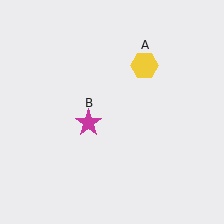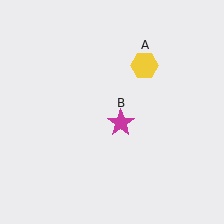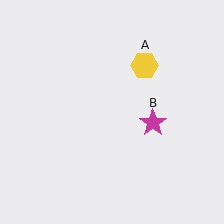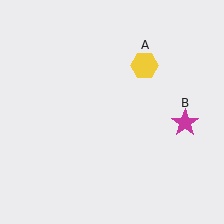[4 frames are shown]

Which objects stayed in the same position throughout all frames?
Yellow hexagon (object A) remained stationary.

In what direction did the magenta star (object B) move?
The magenta star (object B) moved right.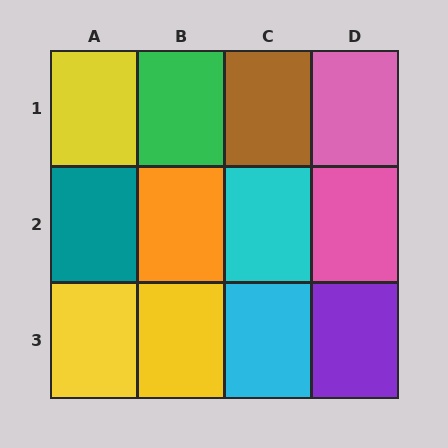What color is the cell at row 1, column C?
Brown.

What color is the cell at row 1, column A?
Yellow.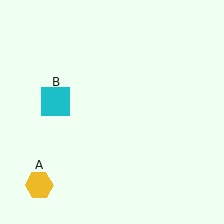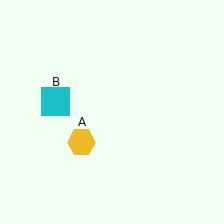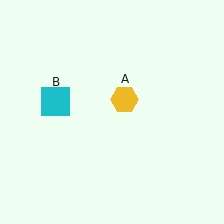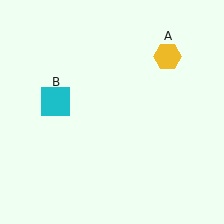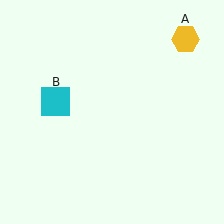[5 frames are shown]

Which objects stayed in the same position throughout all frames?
Cyan square (object B) remained stationary.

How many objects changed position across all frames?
1 object changed position: yellow hexagon (object A).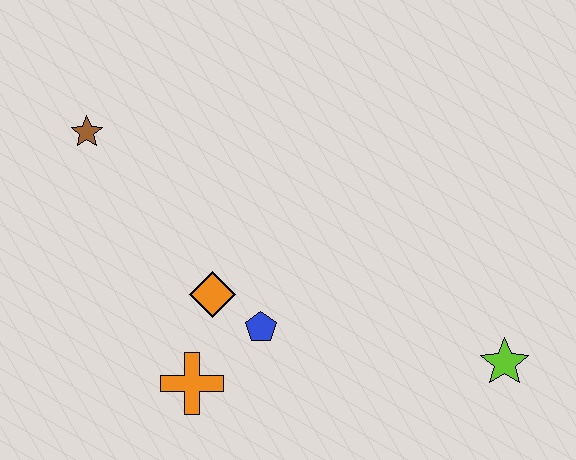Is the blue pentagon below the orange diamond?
Yes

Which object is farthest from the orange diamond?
The lime star is farthest from the orange diamond.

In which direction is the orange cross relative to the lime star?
The orange cross is to the left of the lime star.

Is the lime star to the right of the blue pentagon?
Yes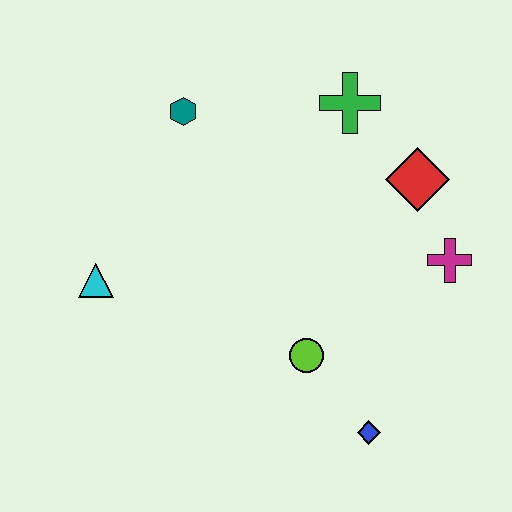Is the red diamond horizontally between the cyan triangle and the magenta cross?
Yes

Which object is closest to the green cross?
The red diamond is closest to the green cross.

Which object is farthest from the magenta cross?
The cyan triangle is farthest from the magenta cross.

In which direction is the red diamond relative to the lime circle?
The red diamond is above the lime circle.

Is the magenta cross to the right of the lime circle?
Yes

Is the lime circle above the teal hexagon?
No